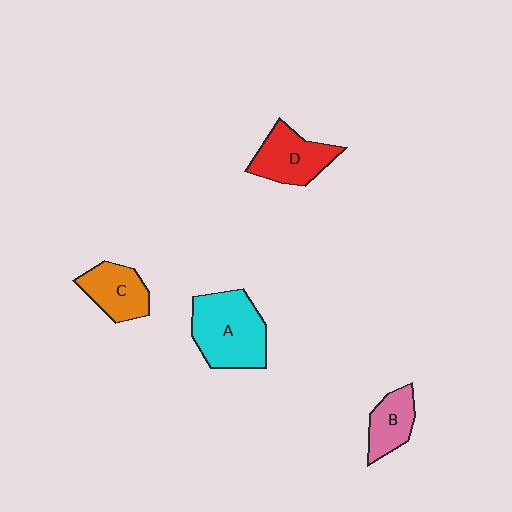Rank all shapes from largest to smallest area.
From largest to smallest: A (cyan), D (red), C (orange), B (pink).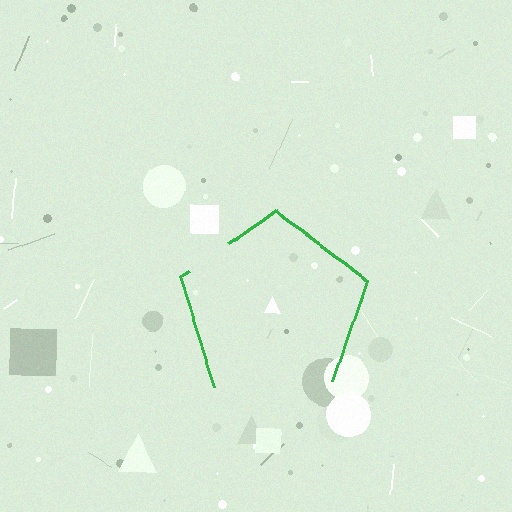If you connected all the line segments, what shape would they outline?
They would outline a pentagon.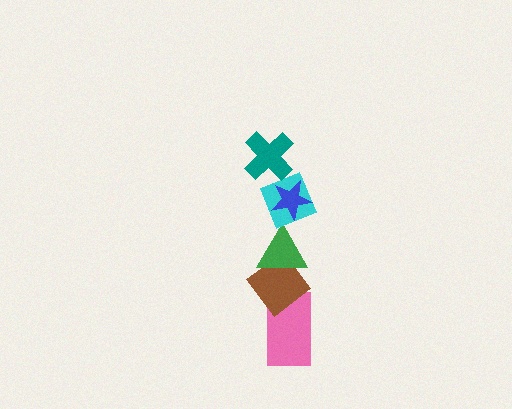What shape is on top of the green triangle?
The cyan diamond is on top of the green triangle.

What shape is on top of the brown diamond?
The green triangle is on top of the brown diamond.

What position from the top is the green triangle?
The green triangle is 4th from the top.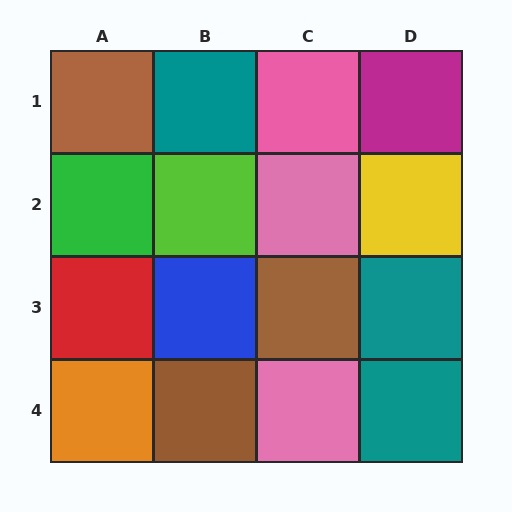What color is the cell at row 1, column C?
Pink.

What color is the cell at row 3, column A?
Red.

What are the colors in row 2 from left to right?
Green, lime, pink, yellow.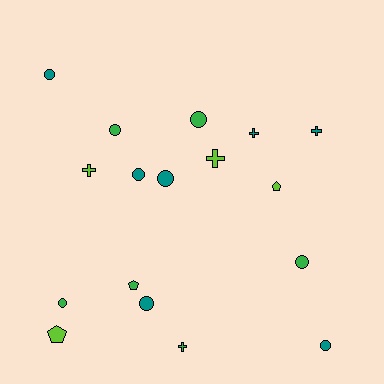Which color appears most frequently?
Teal, with 7 objects.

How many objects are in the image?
There are 17 objects.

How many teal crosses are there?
There are 2 teal crosses.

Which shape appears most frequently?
Circle, with 9 objects.